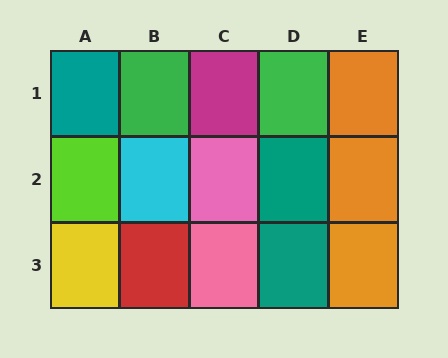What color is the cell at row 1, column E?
Orange.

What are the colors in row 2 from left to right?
Lime, cyan, pink, teal, orange.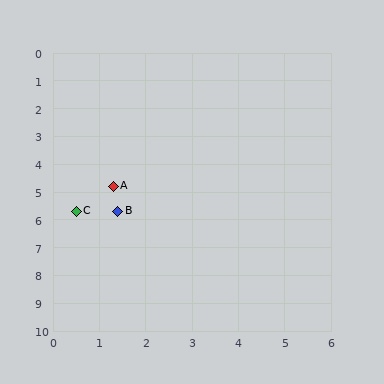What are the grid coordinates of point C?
Point C is at approximately (0.5, 5.7).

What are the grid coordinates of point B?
Point B is at approximately (1.4, 5.7).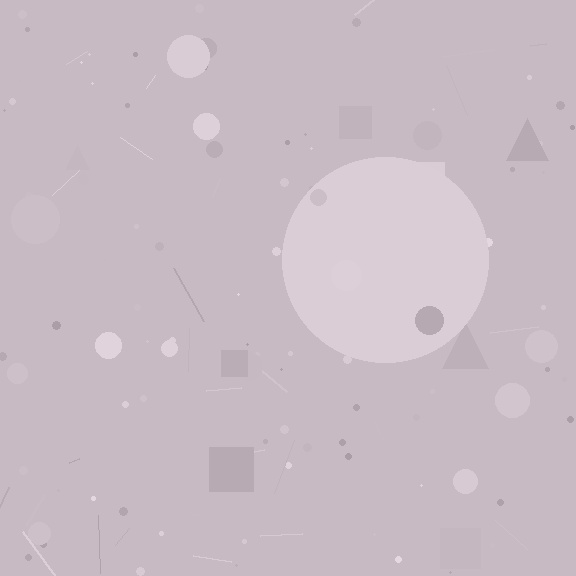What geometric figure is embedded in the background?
A circle is embedded in the background.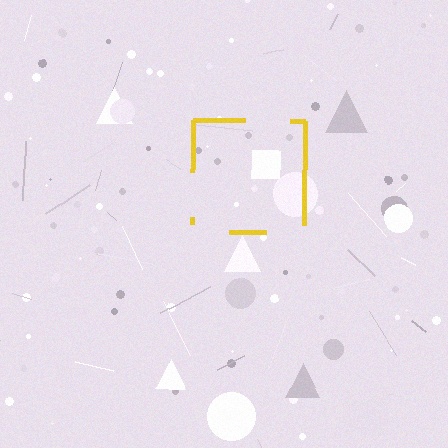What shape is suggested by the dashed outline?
The dashed outline suggests a square.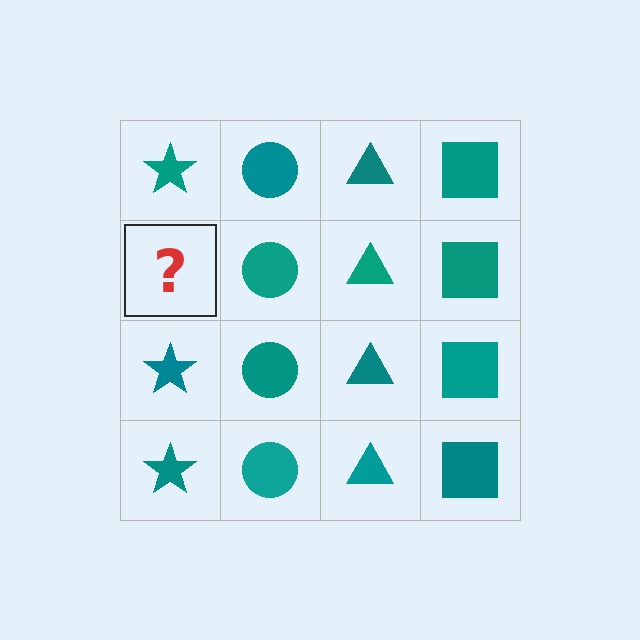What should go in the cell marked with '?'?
The missing cell should contain a teal star.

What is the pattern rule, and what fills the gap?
The rule is that each column has a consistent shape. The gap should be filled with a teal star.